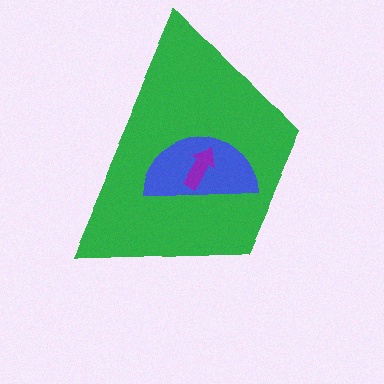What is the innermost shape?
The purple arrow.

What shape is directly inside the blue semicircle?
The purple arrow.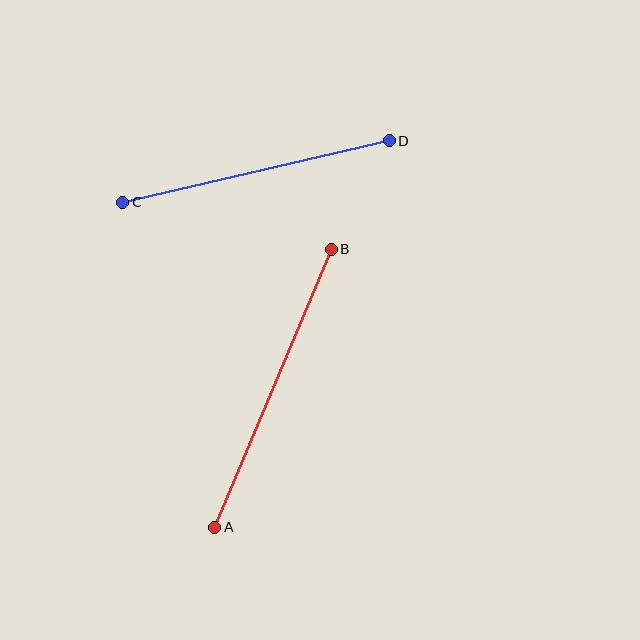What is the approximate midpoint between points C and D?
The midpoint is at approximately (256, 171) pixels.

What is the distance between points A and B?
The distance is approximately 301 pixels.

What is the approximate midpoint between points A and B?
The midpoint is at approximately (273, 388) pixels.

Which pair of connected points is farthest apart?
Points A and B are farthest apart.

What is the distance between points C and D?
The distance is approximately 273 pixels.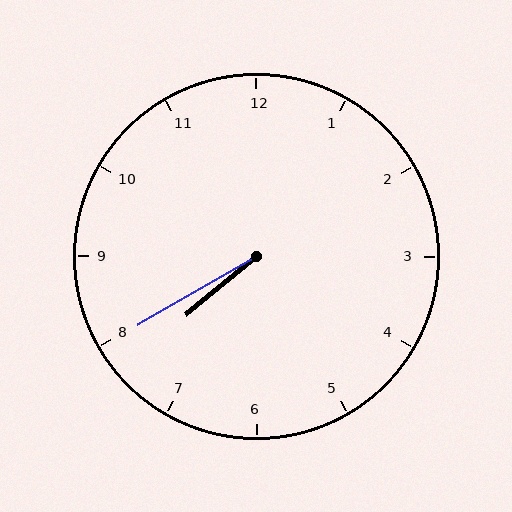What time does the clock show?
7:40.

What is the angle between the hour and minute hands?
Approximately 10 degrees.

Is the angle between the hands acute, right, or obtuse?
It is acute.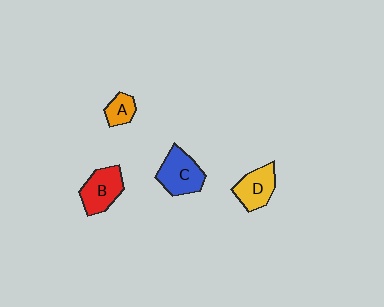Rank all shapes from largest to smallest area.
From largest to smallest: C (blue), B (red), D (yellow), A (orange).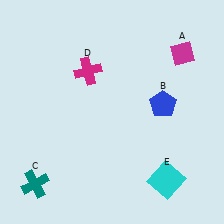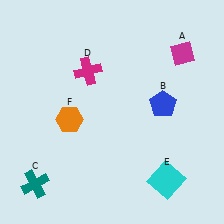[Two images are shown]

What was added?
An orange hexagon (F) was added in Image 2.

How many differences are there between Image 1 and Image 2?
There is 1 difference between the two images.